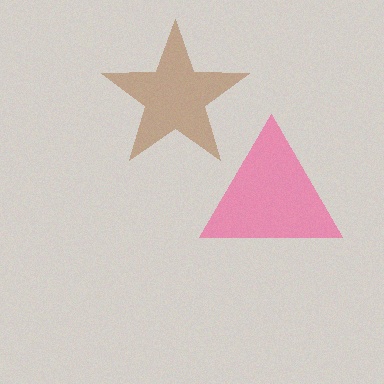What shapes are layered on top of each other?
The layered shapes are: a brown star, a pink triangle.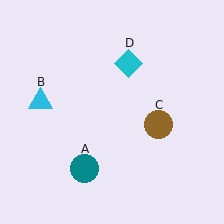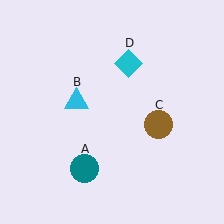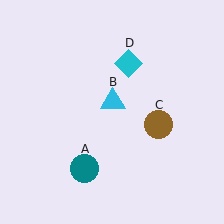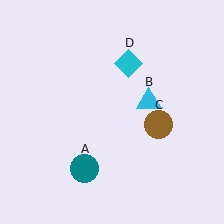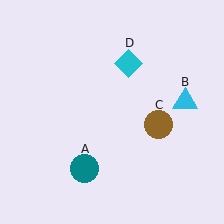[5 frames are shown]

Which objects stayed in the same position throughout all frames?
Teal circle (object A) and brown circle (object C) and cyan diamond (object D) remained stationary.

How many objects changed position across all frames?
1 object changed position: cyan triangle (object B).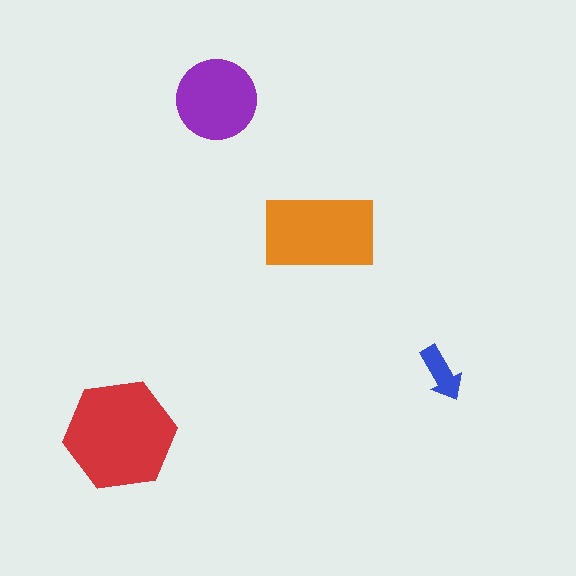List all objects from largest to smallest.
The red hexagon, the orange rectangle, the purple circle, the blue arrow.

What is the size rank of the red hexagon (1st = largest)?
1st.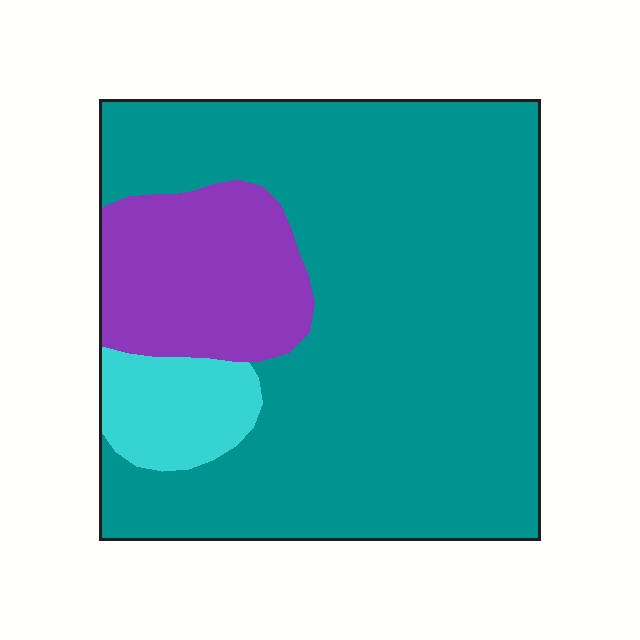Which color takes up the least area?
Cyan, at roughly 10%.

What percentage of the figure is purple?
Purple covers about 15% of the figure.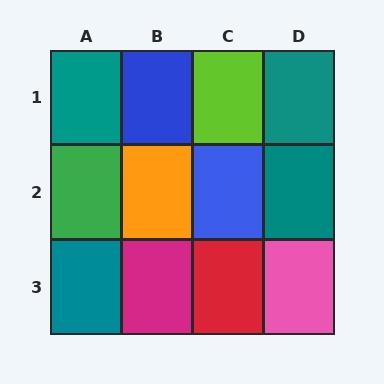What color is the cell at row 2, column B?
Orange.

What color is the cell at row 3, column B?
Magenta.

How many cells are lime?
1 cell is lime.